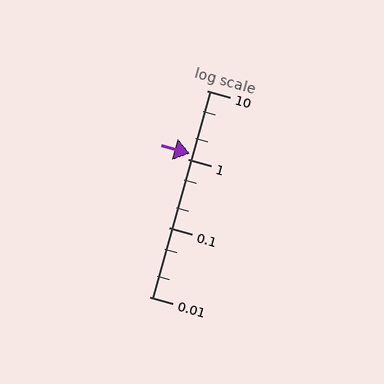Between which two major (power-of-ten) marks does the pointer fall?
The pointer is between 1 and 10.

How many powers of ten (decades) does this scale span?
The scale spans 3 decades, from 0.01 to 10.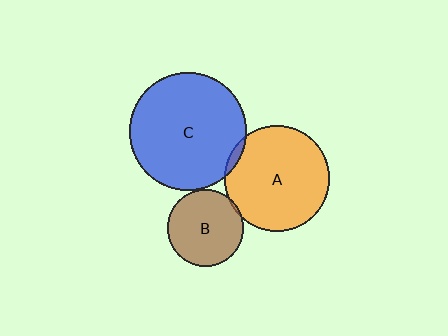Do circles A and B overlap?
Yes.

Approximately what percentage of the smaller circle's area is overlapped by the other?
Approximately 5%.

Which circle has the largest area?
Circle C (blue).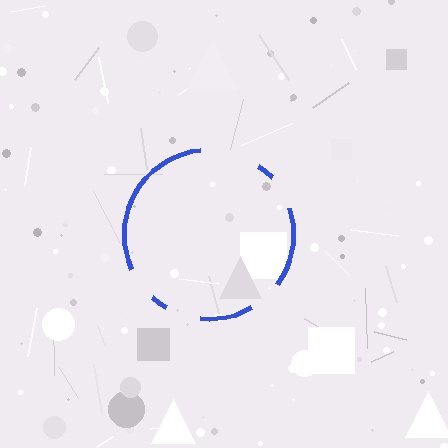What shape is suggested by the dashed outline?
The dashed outline suggests a circle.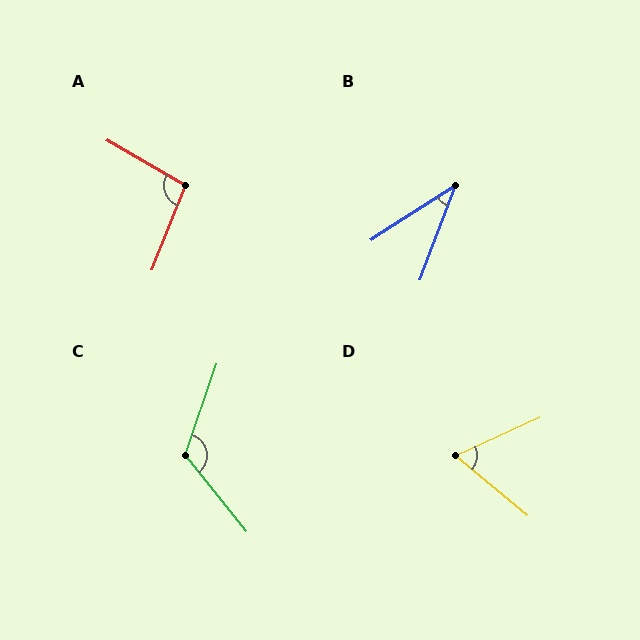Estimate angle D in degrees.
Approximately 65 degrees.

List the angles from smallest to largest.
B (37°), D (65°), A (98°), C (122°).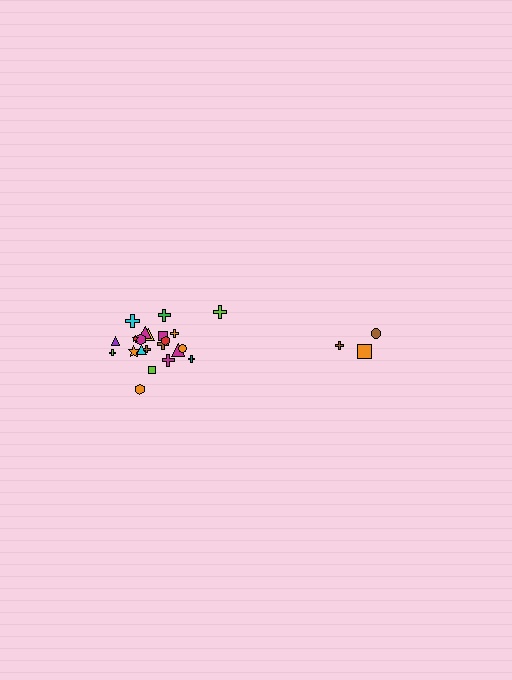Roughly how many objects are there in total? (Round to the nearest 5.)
Roughly 25 objects in total.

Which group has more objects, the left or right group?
The left group.